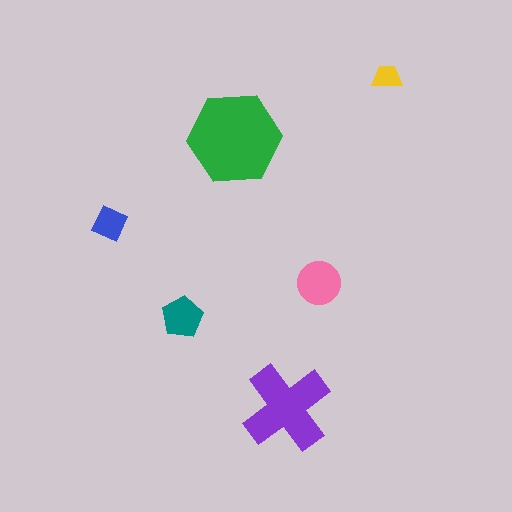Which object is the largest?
The green hexagon.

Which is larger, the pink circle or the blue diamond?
The pink circle.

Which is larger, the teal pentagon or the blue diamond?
The teal pentagon.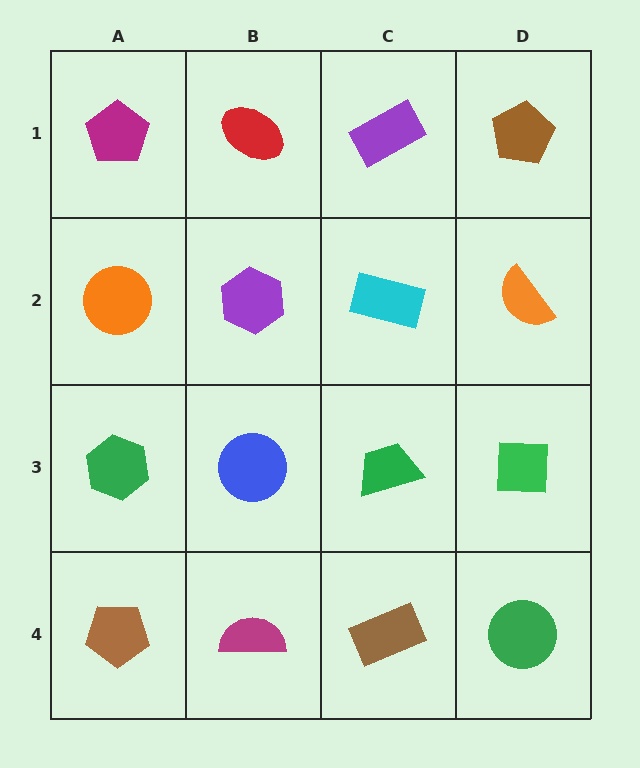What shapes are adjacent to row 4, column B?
A blue circle (row 3, column B), a brown pentagon (row 4, column A), a brown rectangle (row 4, column C).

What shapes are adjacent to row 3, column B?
A purple hexagon (row 2, column B), a magenta semicircle (row 4, column B), a green hexagon (row 3, column A), a green trapezoid (row 3, column C).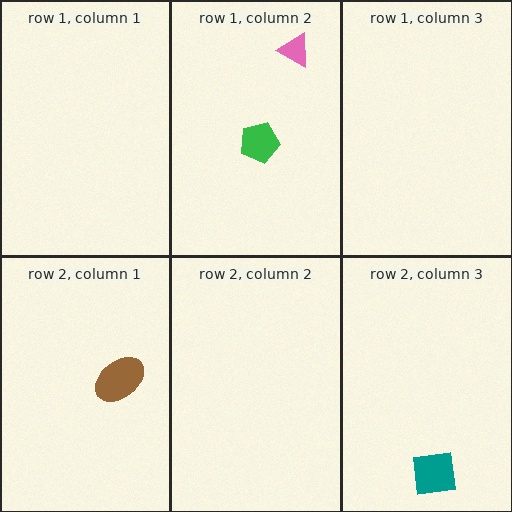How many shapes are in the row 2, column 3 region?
1.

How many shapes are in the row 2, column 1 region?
1.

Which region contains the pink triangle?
The row 1, column 2 region.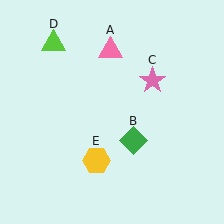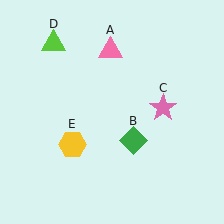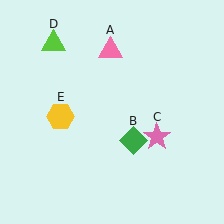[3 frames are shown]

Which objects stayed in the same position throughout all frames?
Pink triangle (object A) and green diamond (object B) and lime triangle (object D) remained stationary.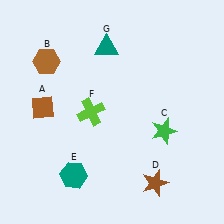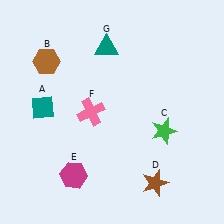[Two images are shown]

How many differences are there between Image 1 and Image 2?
There are 3 differences between the two images.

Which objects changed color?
A changed from brown to teal. E changed from teal to magenta. F changed from lime to pink.